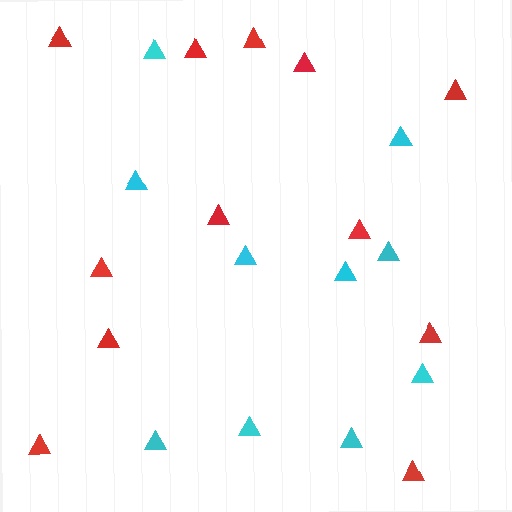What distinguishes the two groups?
There are 2 groups: one group of red triangles (12) and one group of cyan triangles (10).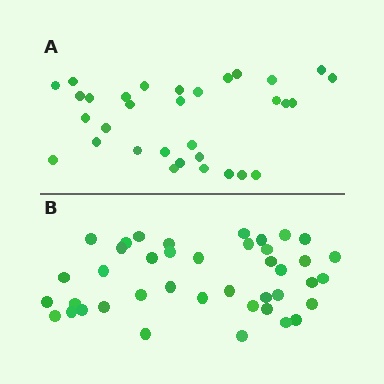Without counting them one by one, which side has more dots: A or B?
Region B (the bottom region) has more dots.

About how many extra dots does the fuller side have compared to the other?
Region B has roughly 8 or so more dots than region A.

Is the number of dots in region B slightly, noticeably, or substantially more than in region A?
Region B has noticeably more, but not dramatically so. The ratio is roughly 1.3 to 1.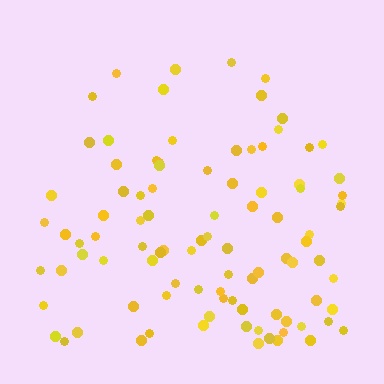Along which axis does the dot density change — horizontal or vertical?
Vertical.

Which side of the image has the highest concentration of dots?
The bottom.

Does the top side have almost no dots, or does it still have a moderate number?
Still a moderate number, just noticeably fewer than the bottom.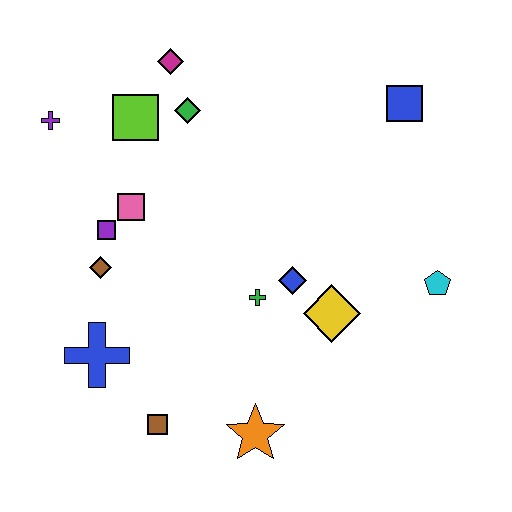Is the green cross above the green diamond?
No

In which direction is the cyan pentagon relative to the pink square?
The cyan pentagon is to the right of the pink square.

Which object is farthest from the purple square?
The cyan pentagon is farthest from the purple square.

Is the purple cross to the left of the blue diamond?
Yes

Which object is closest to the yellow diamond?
The blue diamond is closest to the yellow diamond.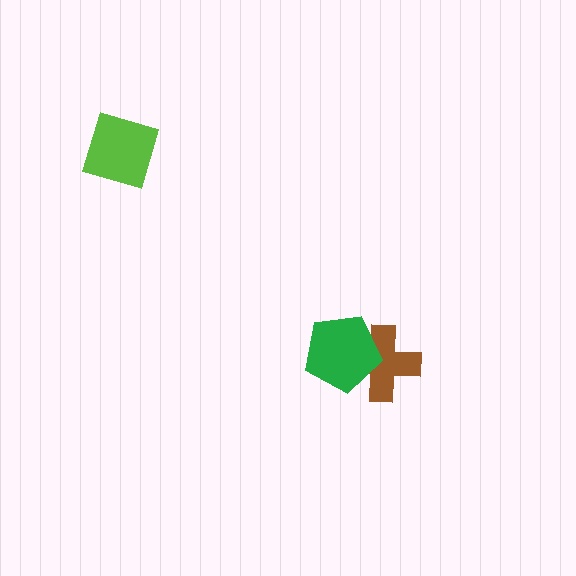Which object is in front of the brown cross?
The green pentagon is in front of the brown cross.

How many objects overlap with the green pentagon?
1 object overlaps with the green pentagon.